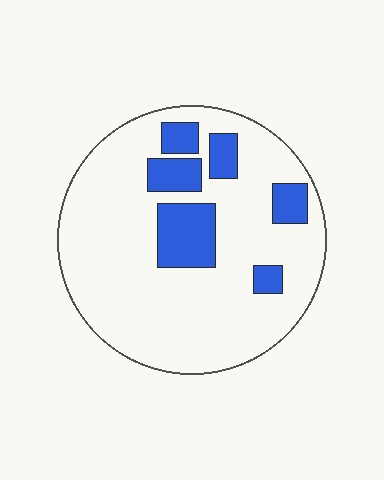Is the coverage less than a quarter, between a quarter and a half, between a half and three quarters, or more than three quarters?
Less than a quarter.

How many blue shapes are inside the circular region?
6.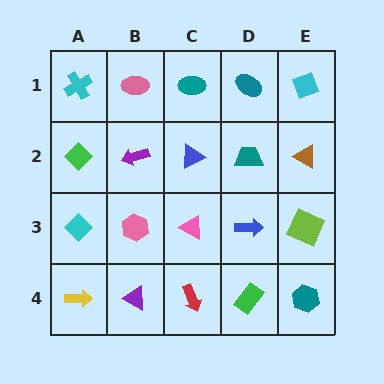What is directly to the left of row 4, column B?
A yellow arrow.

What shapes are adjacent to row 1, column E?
A brown triangle (row 2, column E), a teal ellipse (row 1, column D).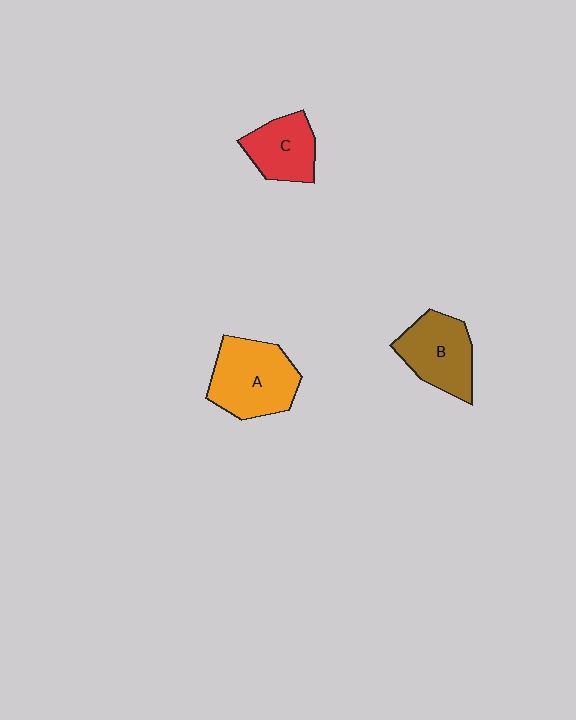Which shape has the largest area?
Shape A (orange).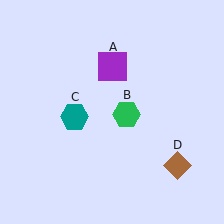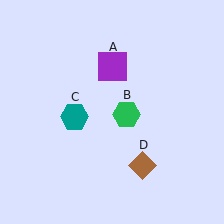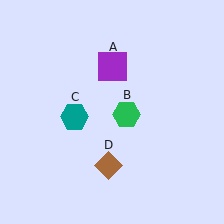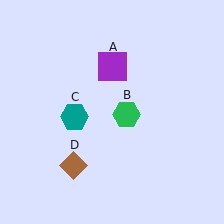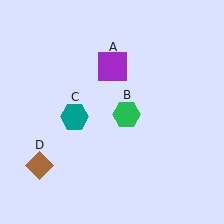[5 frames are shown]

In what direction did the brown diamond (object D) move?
The brown diamond (object D) moved left.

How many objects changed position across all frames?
1 object changed position: brown diamond (object D).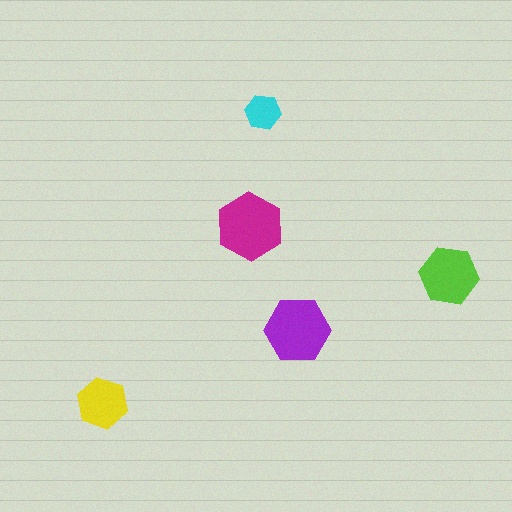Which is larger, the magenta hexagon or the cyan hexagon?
The magenta one.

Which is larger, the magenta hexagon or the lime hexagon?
The magenta one.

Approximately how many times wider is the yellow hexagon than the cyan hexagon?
About 1.5 times wider.